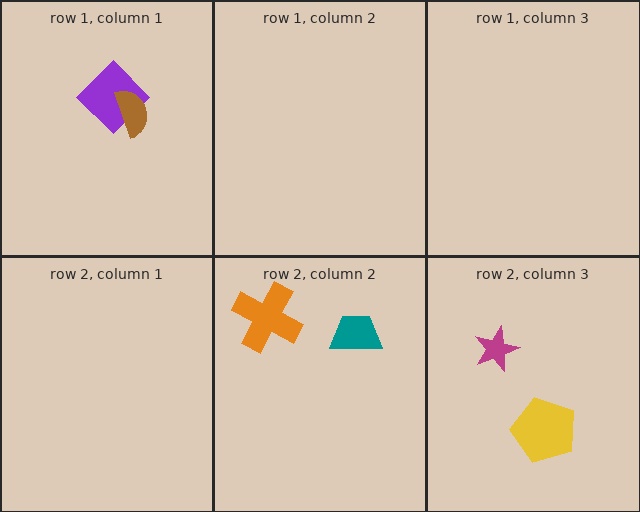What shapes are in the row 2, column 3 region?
The yellow pentagon, the magenta star.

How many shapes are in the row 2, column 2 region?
2.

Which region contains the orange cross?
The row 2, column 2 region.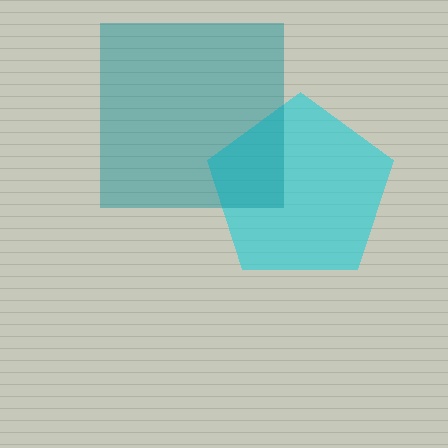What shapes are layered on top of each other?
The layered shapes are: a cyan pentagon, a teal square.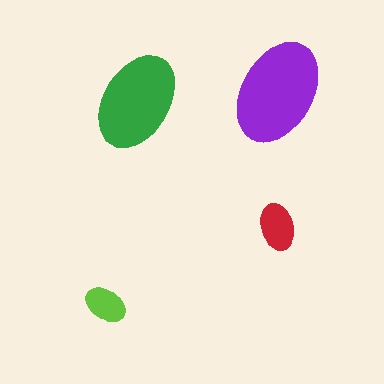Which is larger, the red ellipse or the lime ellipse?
The red one.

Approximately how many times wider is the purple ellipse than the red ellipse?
About 2 times wider.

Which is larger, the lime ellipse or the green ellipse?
The green one.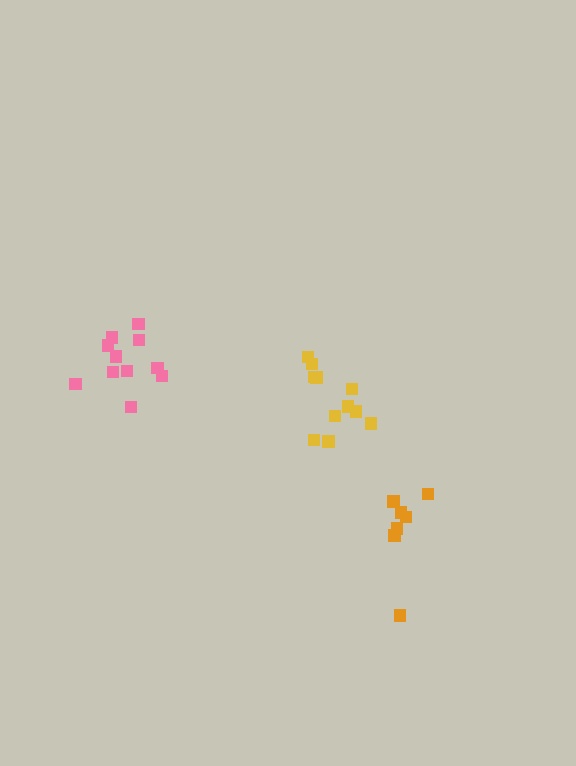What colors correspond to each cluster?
The clusters are colored: yellow, pink, orange.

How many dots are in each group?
Group 1: 11 dots, Group 2: 11 dots, Group 3: 7 dots (29 total).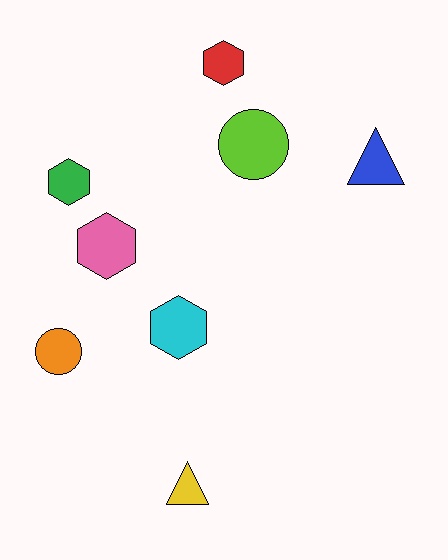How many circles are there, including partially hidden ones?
There are 2 circles.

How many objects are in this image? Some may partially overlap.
There are 8 objects.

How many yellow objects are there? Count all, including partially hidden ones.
There is 1 yellow object.